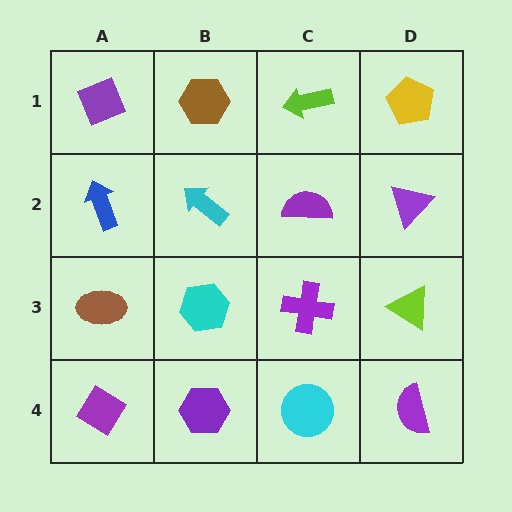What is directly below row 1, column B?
A cyan arrow.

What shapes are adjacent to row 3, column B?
A cyan arrow (row 2, column B), a purple hexagon (row 4, column B), a brown ellipse (row 3, column A), a purple cross (row 3, column C).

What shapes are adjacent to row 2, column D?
A yellow pentagon (row 1, column D), a lime triangle (row 3, column D), a purple semicircle (row 2, column C).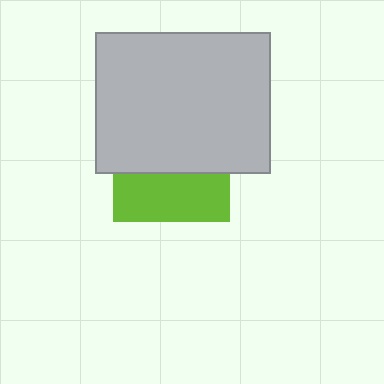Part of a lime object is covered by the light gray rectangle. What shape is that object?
It is a square.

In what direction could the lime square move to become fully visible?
The lime square could move down. That would shift it out from behind the light gray rectangle entirely.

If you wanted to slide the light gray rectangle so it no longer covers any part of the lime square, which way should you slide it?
Slide it up — that is the most direct way to separate the two shapes.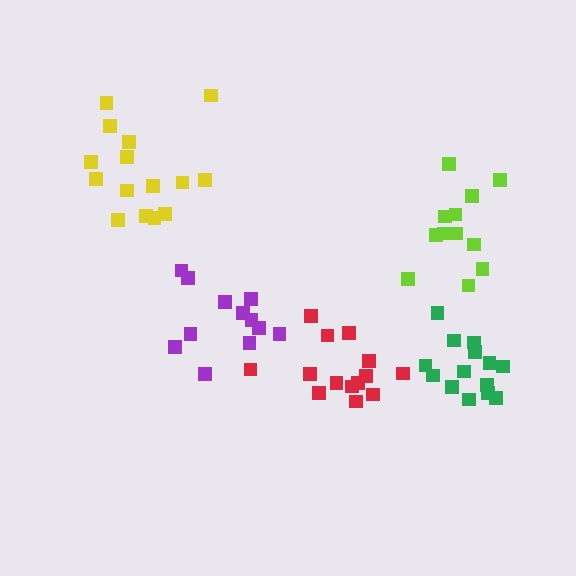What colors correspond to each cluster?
The clusters are colored: red, yellow, purple, lime, green.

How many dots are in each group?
Group 1: 14 dots, Group 2: 15 dots, Group 3: 12 dots, Group 4: 12 dots, Group 5: 14 dots (67 total).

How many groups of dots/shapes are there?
There are 5 groups.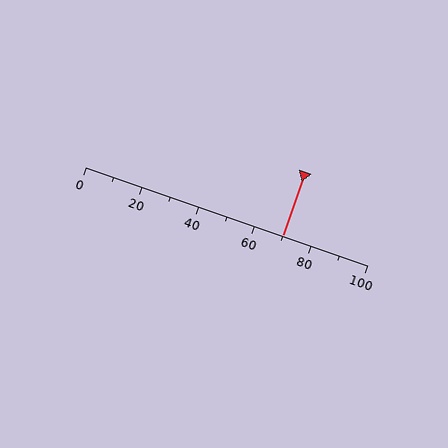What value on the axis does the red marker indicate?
The marker indicates approximately 70.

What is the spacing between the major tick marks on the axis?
The major ticks are spaced 20 apart.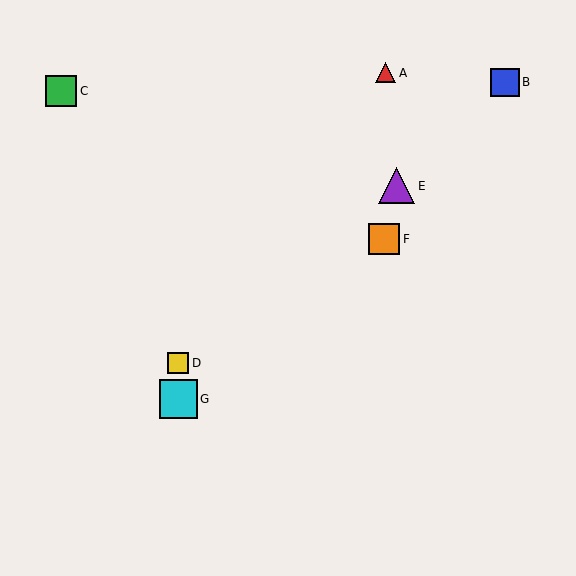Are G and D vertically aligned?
Yes, both are at x≈178.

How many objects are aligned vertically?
2 objects (D, G) are aligned vertically.